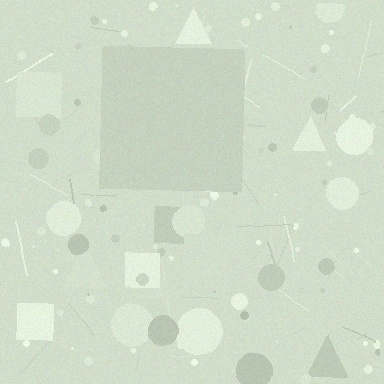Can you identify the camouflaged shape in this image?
The camouflaged shape is a square.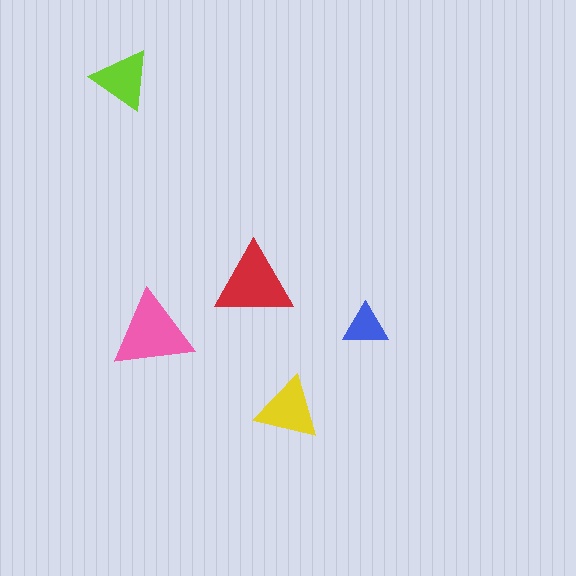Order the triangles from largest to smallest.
the pink one, the red one, the yellow one, the lime one, the blue one.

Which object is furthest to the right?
The blue triangle is rightmost.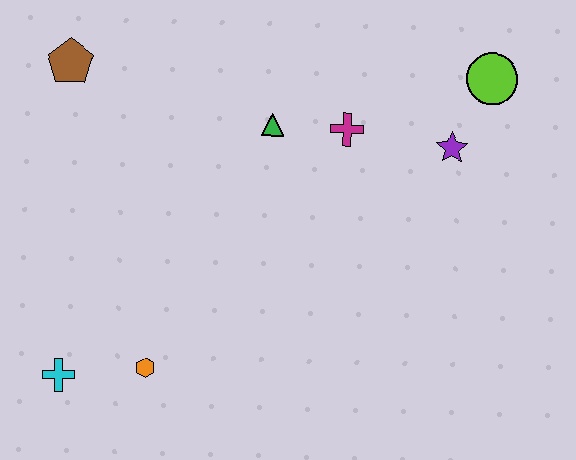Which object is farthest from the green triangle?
The cyan cross is farthest from the green triangle.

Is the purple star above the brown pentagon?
No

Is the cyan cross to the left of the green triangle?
Yes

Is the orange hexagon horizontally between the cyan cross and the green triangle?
Yes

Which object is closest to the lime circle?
The purple star is closest to the lime circle.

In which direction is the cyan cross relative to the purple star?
The cyan cross is to the left of the purple star.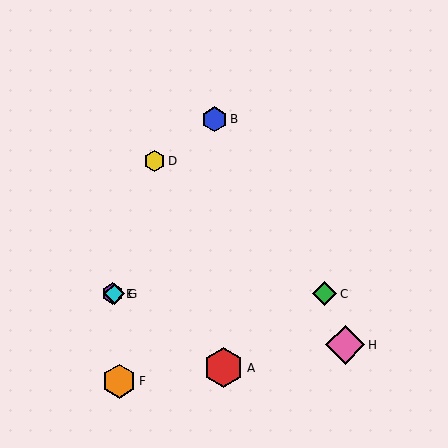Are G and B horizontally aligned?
No, G is at y≈294 and B is at y≈119.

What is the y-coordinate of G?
Object G is at y≈294.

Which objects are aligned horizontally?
Objects C, E, G are aligned horizontally.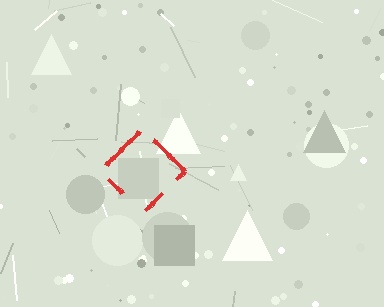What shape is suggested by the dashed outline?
The dashed outline suggests a diamond.